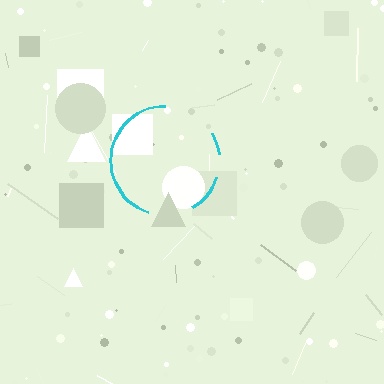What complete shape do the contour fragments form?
The contour fragments form a circle.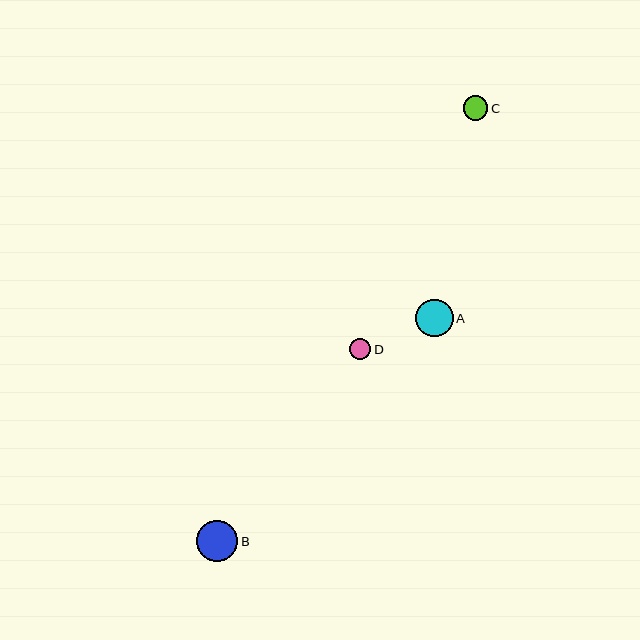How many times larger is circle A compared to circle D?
Circle A is approximately 1.8 times the size of circle D.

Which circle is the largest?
Circle B is the largest with a size of approximately 41 pixels.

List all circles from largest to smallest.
From largest to smallest: B, A, C, D.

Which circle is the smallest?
Circle D is the smallest with a size of approximately 21 pixels.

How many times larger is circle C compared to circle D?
Circle C is approximately 1.2 times the size of circle D.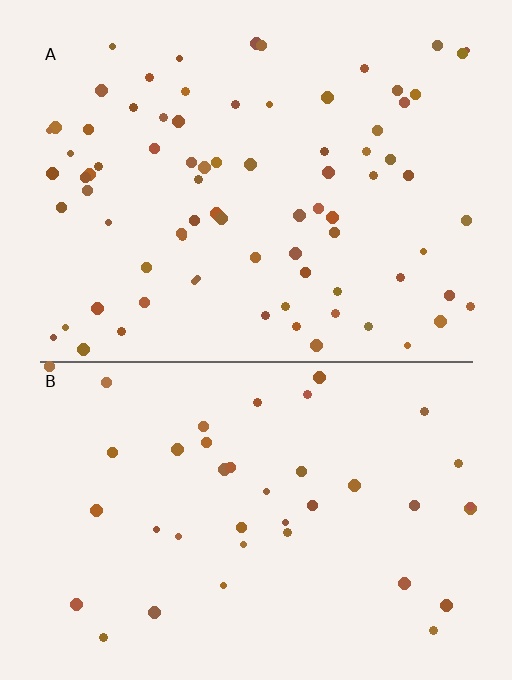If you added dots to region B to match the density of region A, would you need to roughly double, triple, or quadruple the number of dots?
Approximately double.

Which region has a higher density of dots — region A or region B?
A (the top).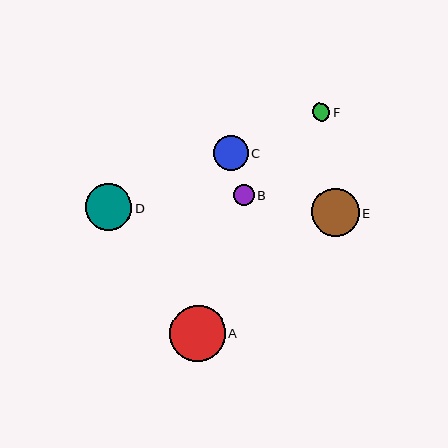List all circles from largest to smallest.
From largest to smallest: A, E, D, C, B, F.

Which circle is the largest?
Circle A is the largest with a size of approximately 56 pixels.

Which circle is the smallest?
Circle F is the smallest with a size of approximately 18 pixels.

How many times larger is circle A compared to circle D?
Circle A is approximately 1.2 times the size of circle D.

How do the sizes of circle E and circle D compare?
Circle E and circle D are approximately the same size.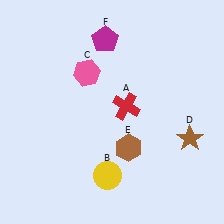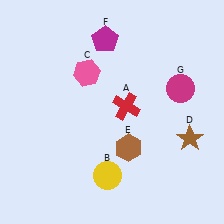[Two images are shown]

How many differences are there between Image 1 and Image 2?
There is 1 difference between the two images.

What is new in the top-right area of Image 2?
A magenta circle (G) was added in the top-right area of Image 2.